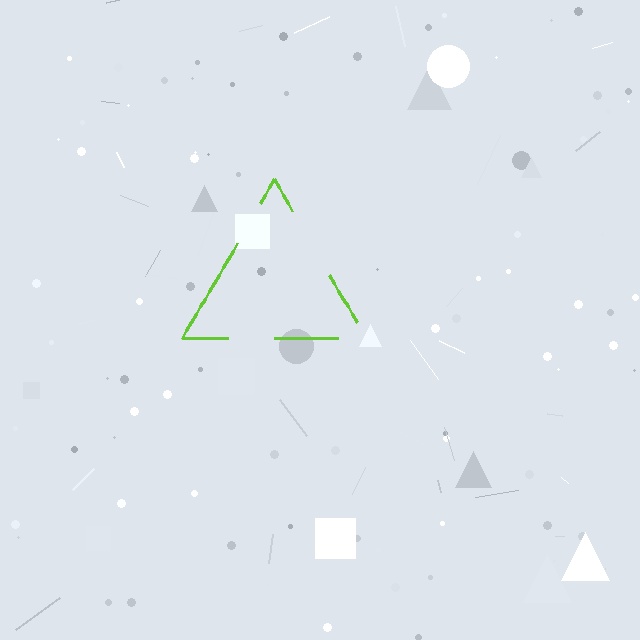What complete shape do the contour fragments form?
The contour fragments form a triangle.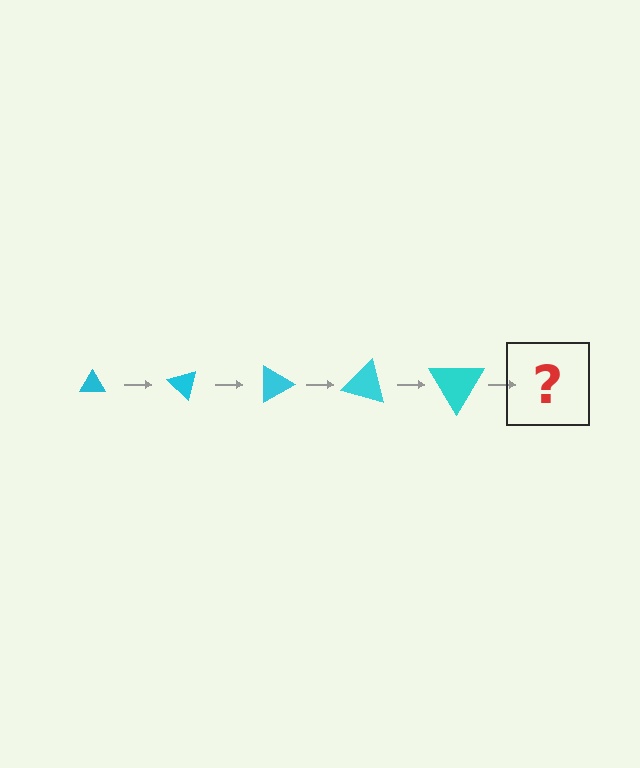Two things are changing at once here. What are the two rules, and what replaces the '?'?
The two rules are that the triangle grows larger each step and it rotates 45 degrees each step. The '?' should be a triangle, larger than the previous one and rotated 225 degrees from the start.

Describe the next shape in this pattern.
It should be a triangle, larger than the previous one and rotated 225 degrees from the start.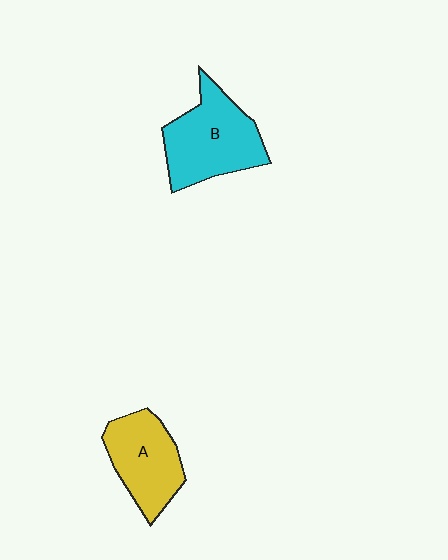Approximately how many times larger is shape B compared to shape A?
Approximately 1.2 times.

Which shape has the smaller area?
Shape A (yellow).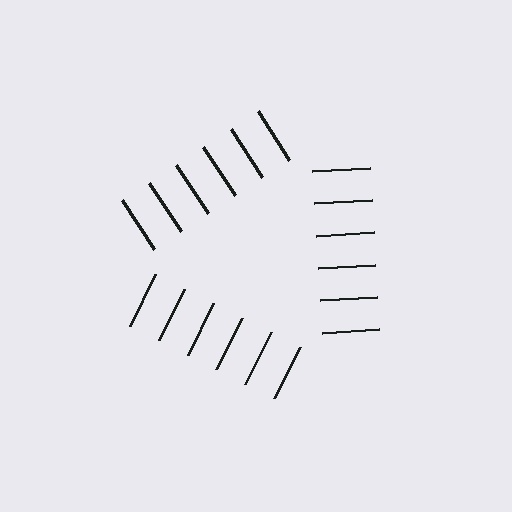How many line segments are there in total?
18 — 6 along each of the 3 edges.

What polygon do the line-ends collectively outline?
An illusory triangle — the line segments terminate on its edges but no continuous stroke is drawn.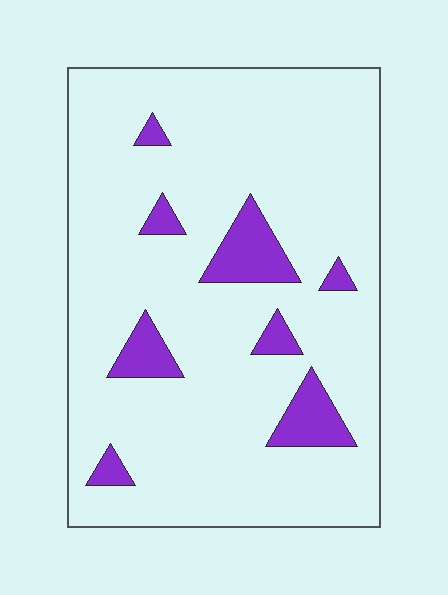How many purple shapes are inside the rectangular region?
8.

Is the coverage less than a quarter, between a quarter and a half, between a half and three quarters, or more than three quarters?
Less than a quarter.